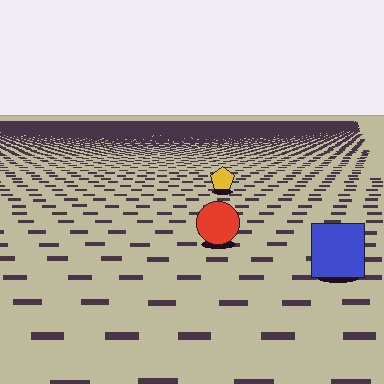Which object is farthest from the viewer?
The yellow pentagon is farthest from the viewer. It appears smaller and the ground texture around it is denser.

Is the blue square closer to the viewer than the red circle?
Yes. The blue square is closer — you can tell from the texture gradient: the ground texture is coarser near it.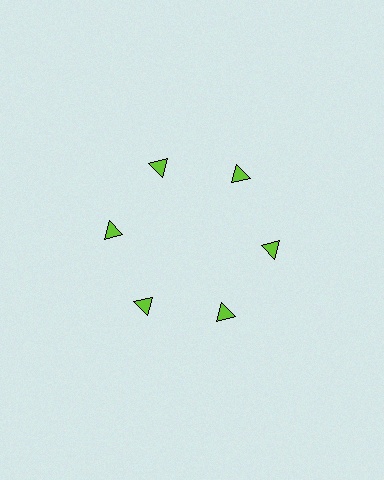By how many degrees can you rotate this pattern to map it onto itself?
The pattern maps onto itself every 60 degrees of rotation.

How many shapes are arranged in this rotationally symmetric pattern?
There are 6 shapes, arranged in 6 groups of 1.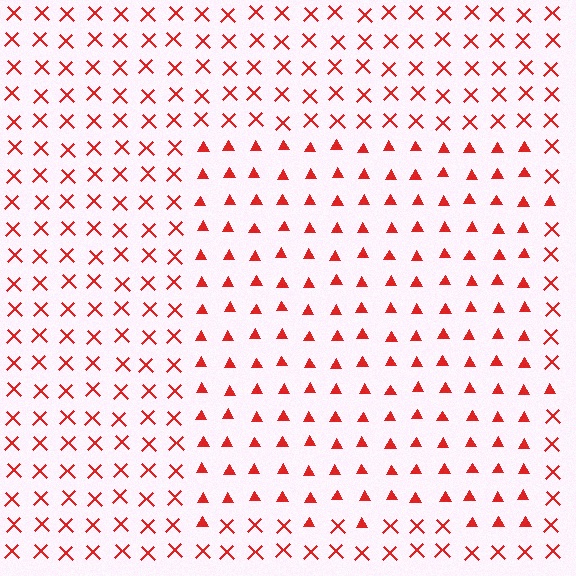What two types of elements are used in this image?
The image uses triangles inside the rectangle region and X marks outside it.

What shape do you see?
I see a rectangle.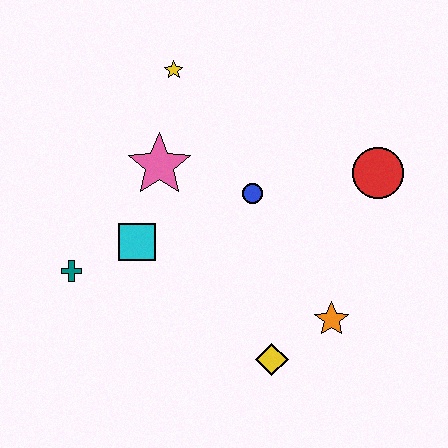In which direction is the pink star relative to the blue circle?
The pink star is to the left of the blue circle.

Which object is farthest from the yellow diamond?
The yellow star is farthest from the yellow diamond.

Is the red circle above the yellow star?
No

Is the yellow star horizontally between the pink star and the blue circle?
Yes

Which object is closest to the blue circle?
The pink star is closest to the blue circle.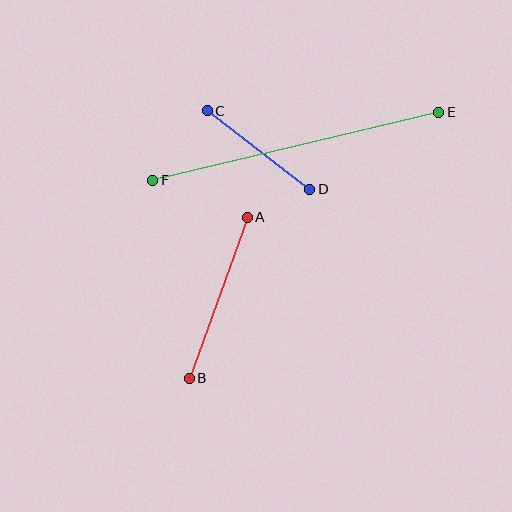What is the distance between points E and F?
The distance is approximately 294 pixels.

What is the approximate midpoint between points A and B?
The midpoint is at approximately (218, 298) pixels.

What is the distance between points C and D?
The distance is approximately 129 pixels.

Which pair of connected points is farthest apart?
Points E and F are farthest apart.